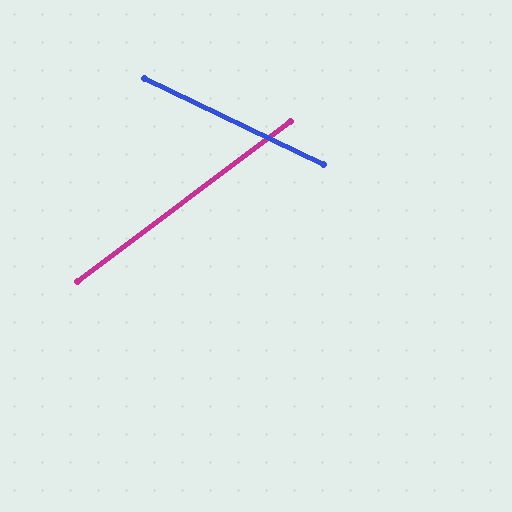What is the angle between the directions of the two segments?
Approximately 63 degrees.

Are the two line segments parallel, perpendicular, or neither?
Neither parallel nor perpendicular — they differ by about 63°.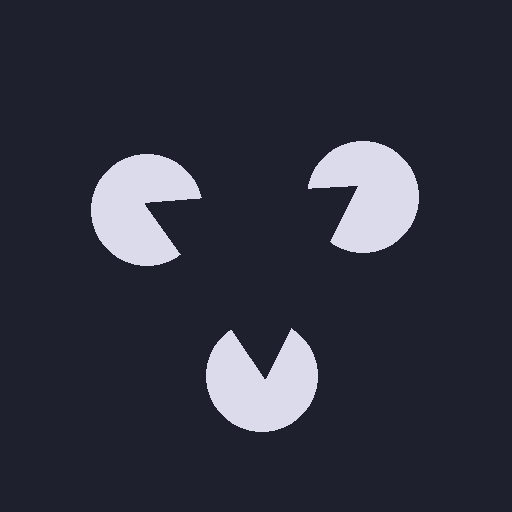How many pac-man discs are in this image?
There are 3 — one at each vertex of the illusory triangle.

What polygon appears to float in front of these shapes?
An illusory triangle — its edges are inferred from the aligned wedge cuts in the pac-man discs, not physically drawn.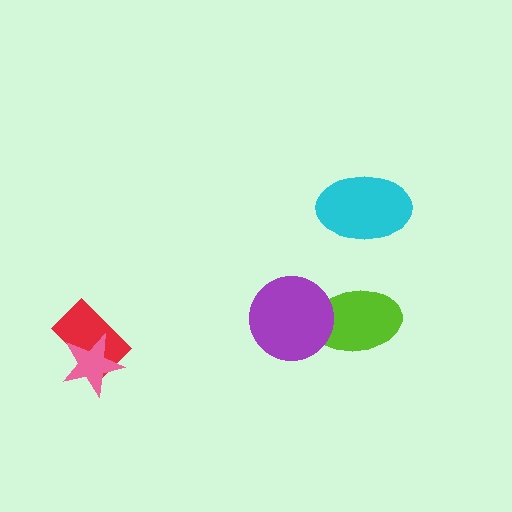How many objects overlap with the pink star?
1 object overlaps with the pink star.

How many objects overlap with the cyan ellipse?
0 objects overlap with the cyan ellipse.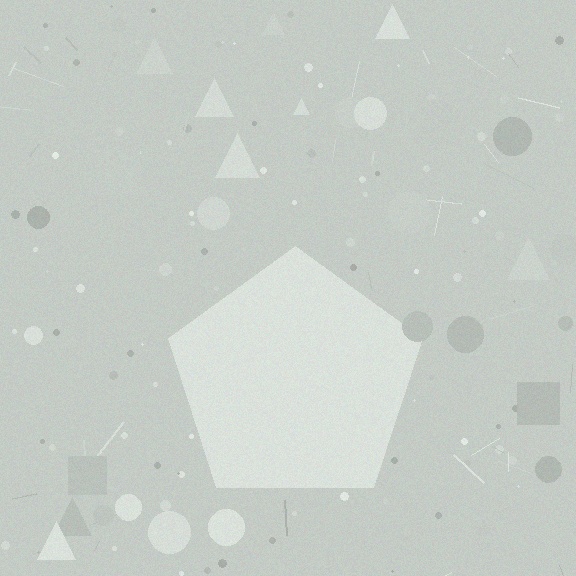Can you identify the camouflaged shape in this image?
The camouflaged shape is a pentagon.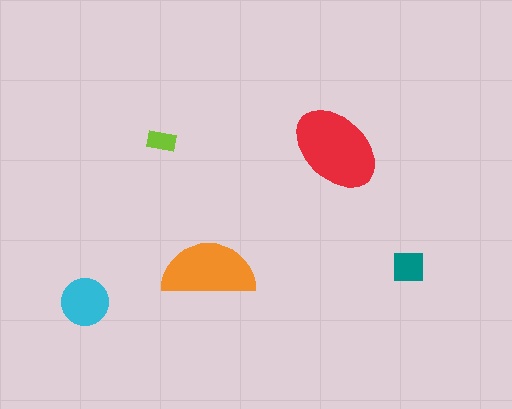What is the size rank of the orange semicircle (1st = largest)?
2nd.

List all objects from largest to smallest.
The red ellipse, the orange semicircle, the cyan circle, the teal square, the lime rectangle.